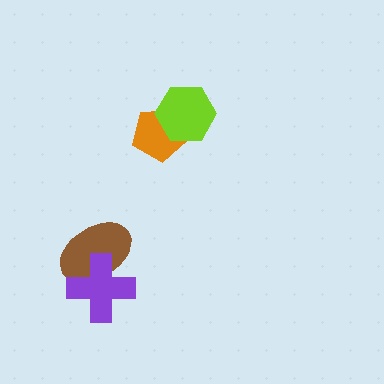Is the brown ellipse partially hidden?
Yes, it is partially covered by another shape.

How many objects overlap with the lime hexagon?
1 object overlaps with the lime hexagon.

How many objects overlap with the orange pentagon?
1 object overlaps with the orange pentagon.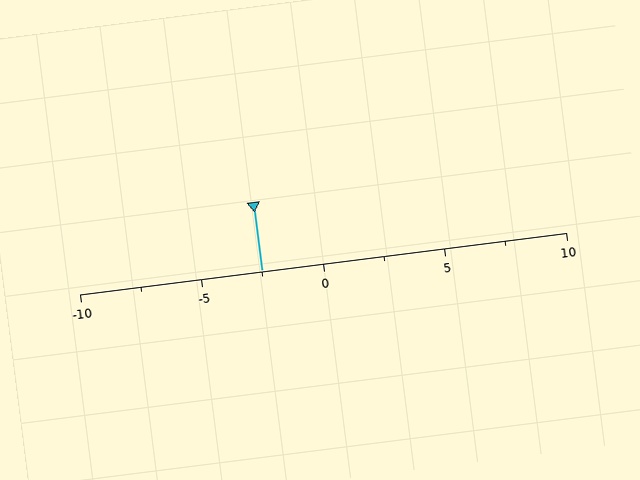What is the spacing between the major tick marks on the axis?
The major ticks are spaced 5 apart.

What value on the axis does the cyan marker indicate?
The marker indicates approximately -2.5.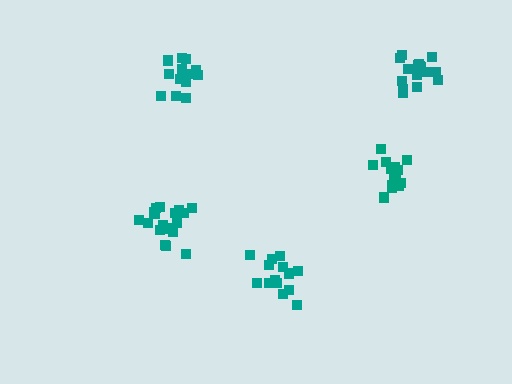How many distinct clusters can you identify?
There are 5 distinct clusters.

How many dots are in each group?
Group 1: 15 dots, Group 2: 15 dots, Group 3: 19 dots, Group 4: 16 dots, Group 5: 15 dots (80 total).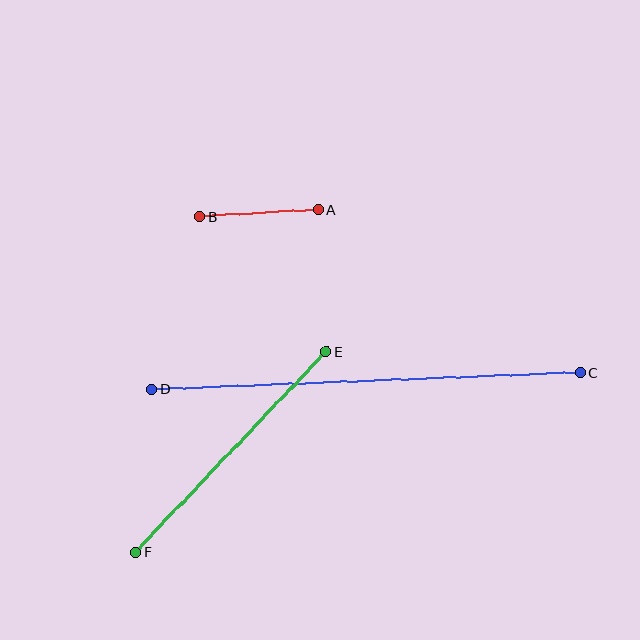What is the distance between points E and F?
The distance is approximately 277 pixels.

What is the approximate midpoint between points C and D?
The midpoint is at approximately (366, 381) pixels.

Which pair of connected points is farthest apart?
Points C and D are farthest apart.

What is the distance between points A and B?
The distance is approximately 119 pixels.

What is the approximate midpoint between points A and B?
The midpoint is at approximately (259, 213) pixels.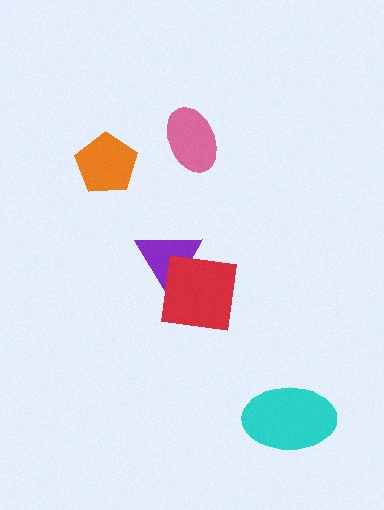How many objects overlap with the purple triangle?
1 object overlaps with the purple triangle.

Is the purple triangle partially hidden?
Yes, it is partially covered by another shape.